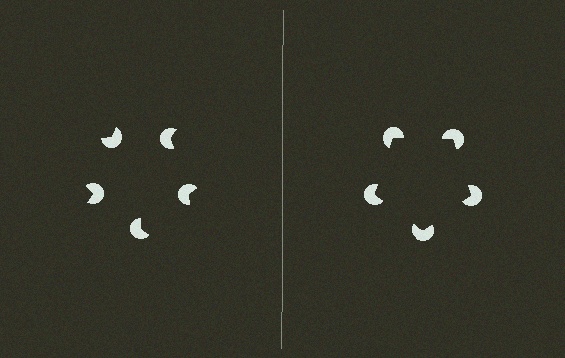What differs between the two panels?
The pac-man discs are positioned identically on both sides; only the wedge orientations differ. On the right they align to a pentagon; on the left they are misaligned.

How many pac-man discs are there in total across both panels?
10 — 5 on each side.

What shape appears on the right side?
An illusory pentagon.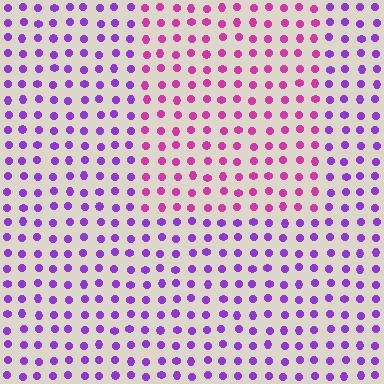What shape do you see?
I see a rectangle.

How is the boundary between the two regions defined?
The boundary is defined purely by a slight shift in hue (about 41 degrees). Spacing, size, and orientation are identical on both sides.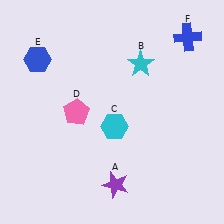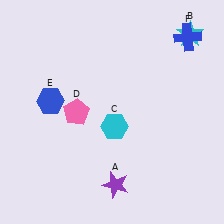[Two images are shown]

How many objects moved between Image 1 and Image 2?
2 objects moved between the two images.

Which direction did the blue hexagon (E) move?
The blue hexagon (E) moved down.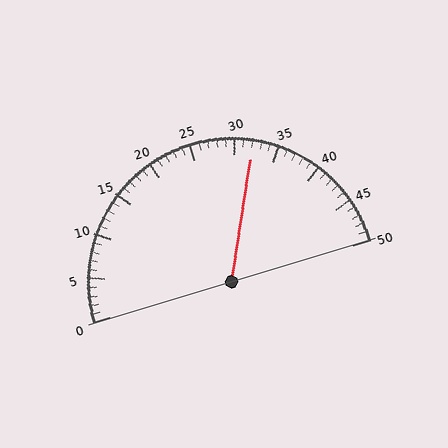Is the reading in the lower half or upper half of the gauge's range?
The reading is in the upper half of the range (0 to 50).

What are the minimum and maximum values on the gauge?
The gauge ranges from 0 to 50.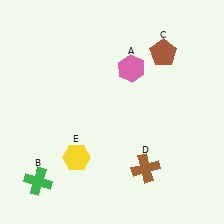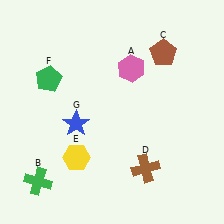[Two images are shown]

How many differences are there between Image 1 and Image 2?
There are 2 differences between the two images.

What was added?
A green pentagon (F), a blue star (G) were added in Image 2.